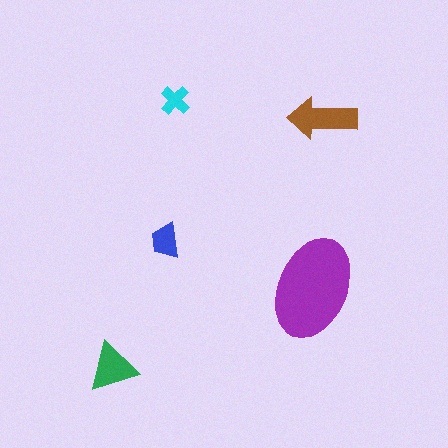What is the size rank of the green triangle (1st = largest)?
3rd.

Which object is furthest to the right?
The brown arrow is rightmost.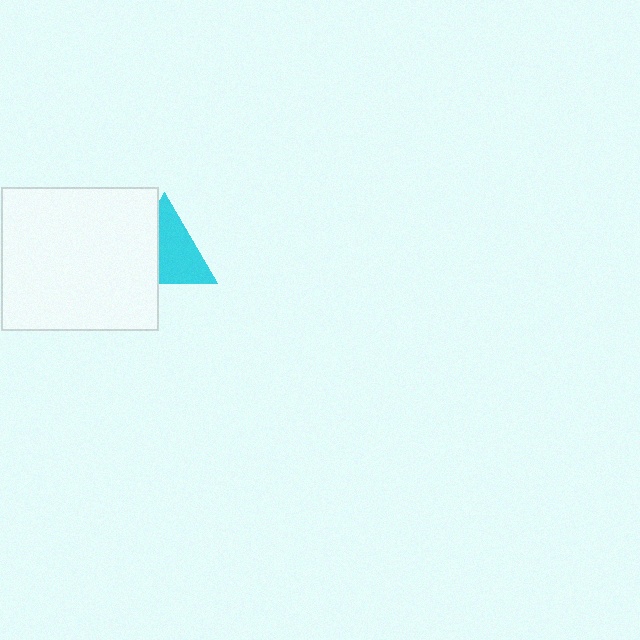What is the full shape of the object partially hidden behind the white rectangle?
The partially hidden object is a cyan triangle.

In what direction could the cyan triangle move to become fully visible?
The cyan triangle could move right. That would shift it out from behind the white rectangle entirely.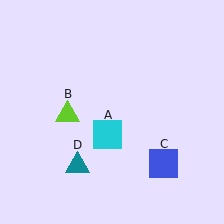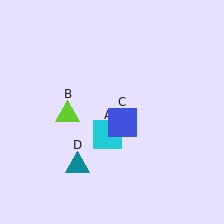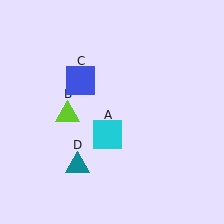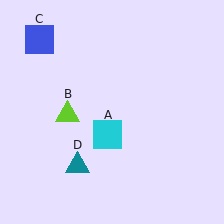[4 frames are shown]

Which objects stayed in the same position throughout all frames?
Cyan square (object A) and lime triangle (object B) and teal triangle (object D) remained stationary.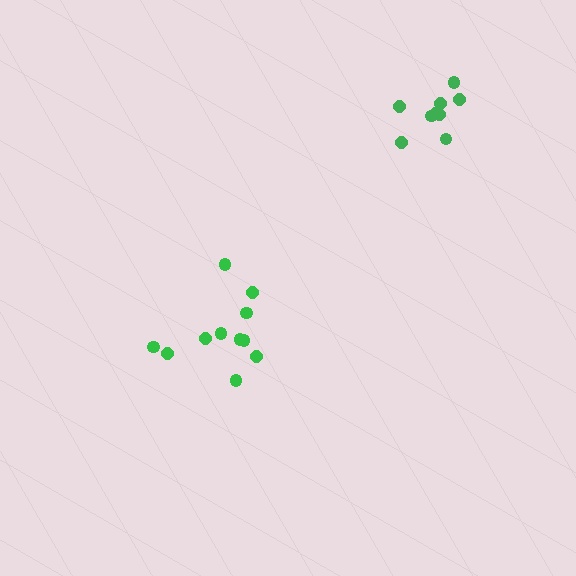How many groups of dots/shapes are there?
There are 2 groups.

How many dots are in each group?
Group 1: 9 dots, Group 2: 11 dots (20 total).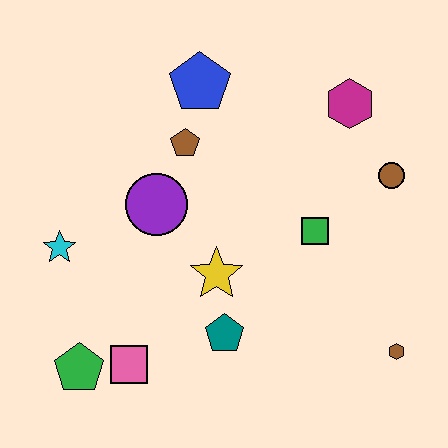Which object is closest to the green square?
The brown circle is closest to the green square.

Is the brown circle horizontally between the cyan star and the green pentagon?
No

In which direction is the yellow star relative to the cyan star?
The yellow star is to the right of the cyan star.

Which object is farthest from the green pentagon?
The magenta hexagon is farthest from the green pentagon.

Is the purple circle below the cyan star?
No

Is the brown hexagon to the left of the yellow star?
No